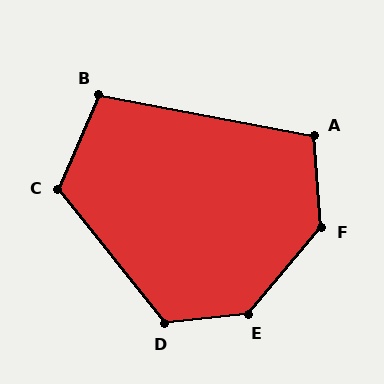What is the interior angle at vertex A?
Approximately 106 degrees (obtuse).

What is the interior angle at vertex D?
Approximately 122 degrees (obtuse).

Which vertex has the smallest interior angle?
B, at approximately 103 degrees.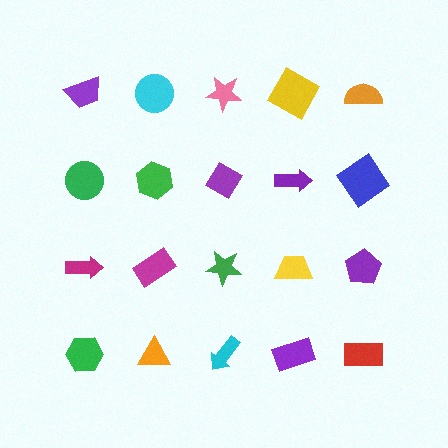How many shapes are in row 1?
5 shapes.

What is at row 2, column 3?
A purple diamond.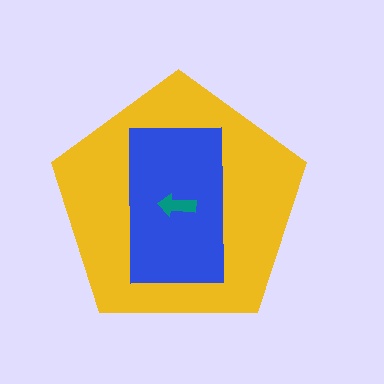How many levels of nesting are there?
3.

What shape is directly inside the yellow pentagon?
The blue rectangle.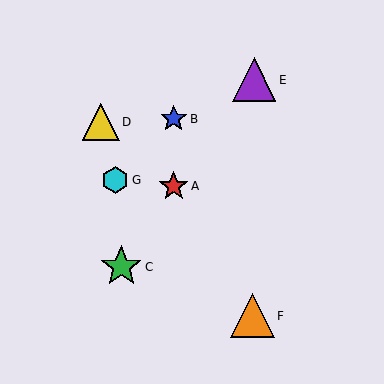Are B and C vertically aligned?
No, B is at x≈174 and C is at x≈121.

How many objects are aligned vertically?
2 objects (A, B) are aligned vertically.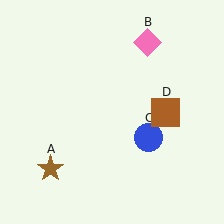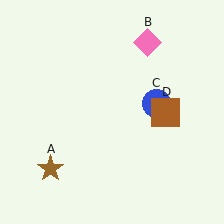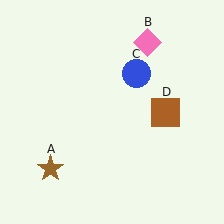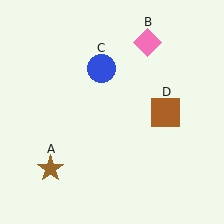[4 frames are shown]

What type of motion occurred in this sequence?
The blue circle (object C) rotated counterclockwise around the center of the scene.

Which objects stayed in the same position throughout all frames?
Brown star (object A) and pink diamond (object B) and brown square (object D) remained stationary.